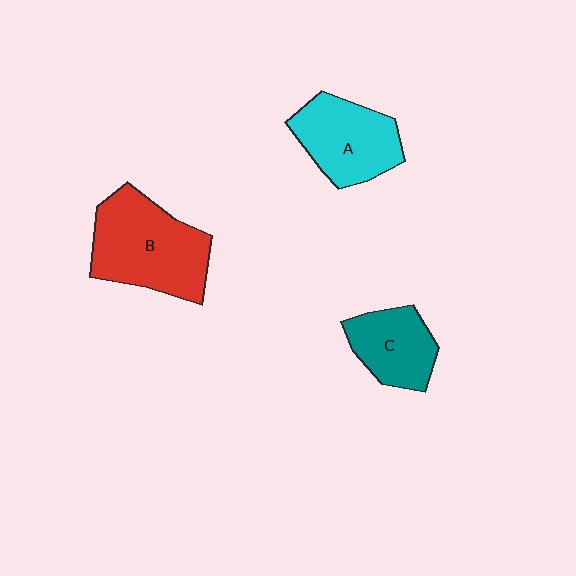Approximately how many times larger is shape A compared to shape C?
Approximately 1.3 times.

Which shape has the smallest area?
Shape C (teal).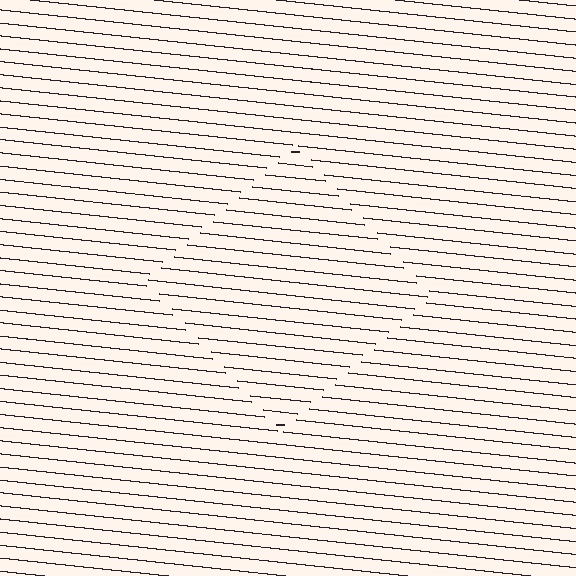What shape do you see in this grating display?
An illusory square. The interior of the shape contains the same grating, shifted by half a period — the contour is defined by the phase discontinuity where line-ends from the inner and outer gratings abut.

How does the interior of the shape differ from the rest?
The interior of the shape contains the same grating, shifted by half a period — the contour is defined by the phase discontinuity where line-ends from the inner and outer gratings abut.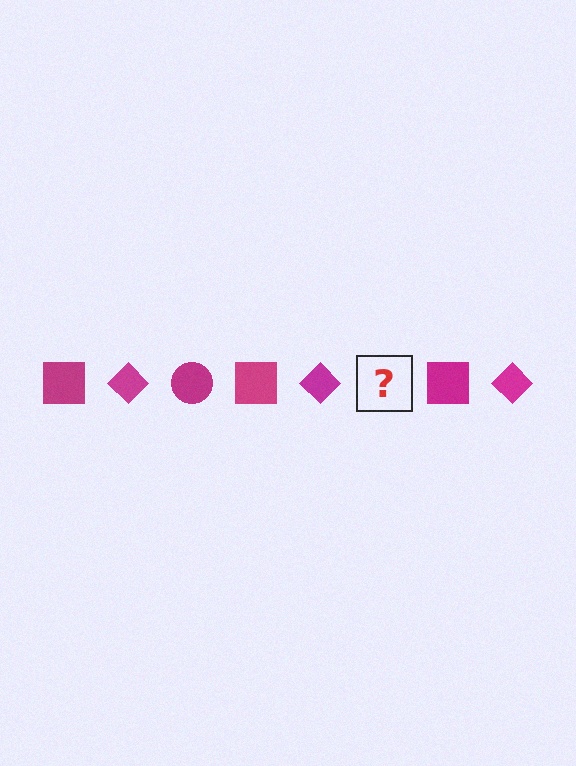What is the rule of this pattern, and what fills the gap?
The rule is that the pattern cycles through square, diamond, circle shapes in magenta. The gap should be filled with a magenta circle.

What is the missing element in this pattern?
The missing element is a magenta circle.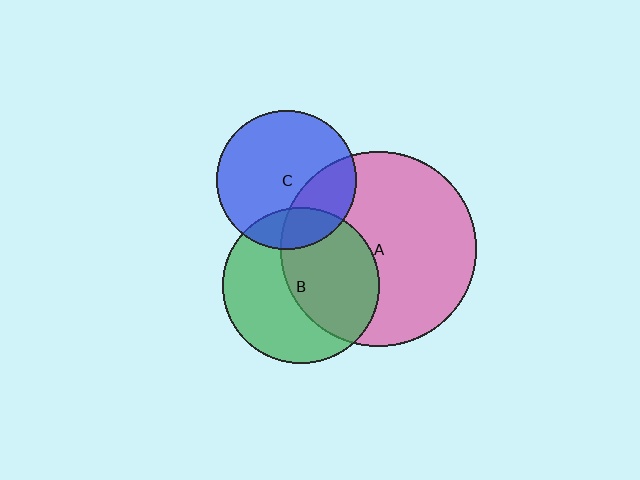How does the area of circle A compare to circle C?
Approximately 2.0 times.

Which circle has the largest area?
Circle A (pink).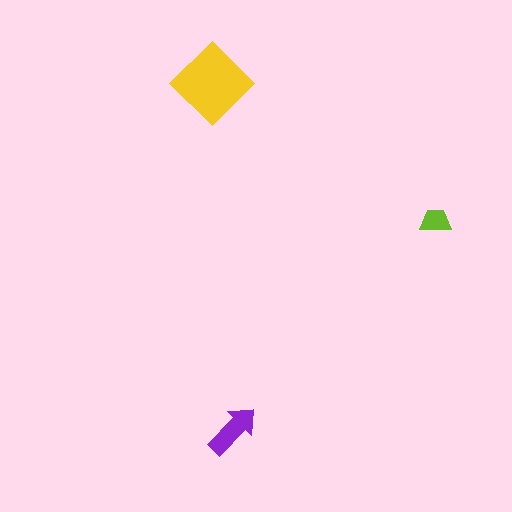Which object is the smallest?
The lime trapezoid.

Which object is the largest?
The yellow diamond.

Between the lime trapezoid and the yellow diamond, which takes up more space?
The yellow diamond.